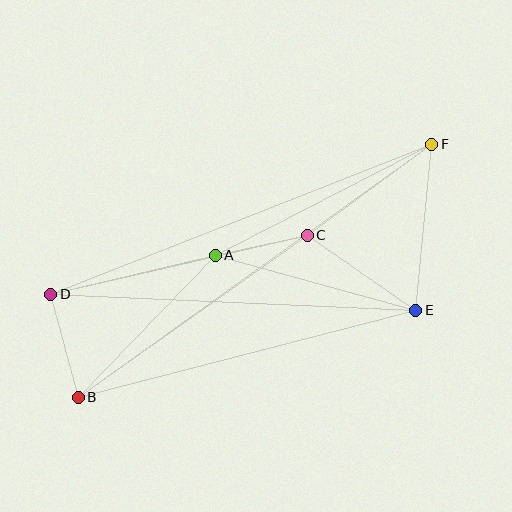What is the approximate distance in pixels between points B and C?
The distance between B and C is approximately 281 pixels.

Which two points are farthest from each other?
Points B and F are farthest from each other.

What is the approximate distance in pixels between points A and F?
The distance between A and F is approximately 244 pixels.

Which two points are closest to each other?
Points A and C are closest to each other.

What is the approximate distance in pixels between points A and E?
The distance between A and E is approximately 208 pixels.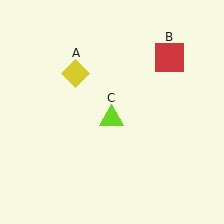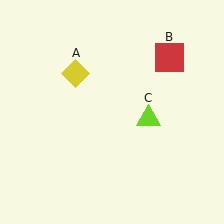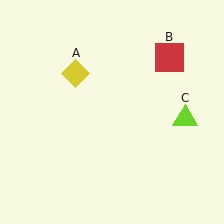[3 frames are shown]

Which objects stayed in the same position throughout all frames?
Yellow diamond (object A) and red square (object B) remained stationary.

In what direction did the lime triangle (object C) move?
The lime triangle (object C) moved right.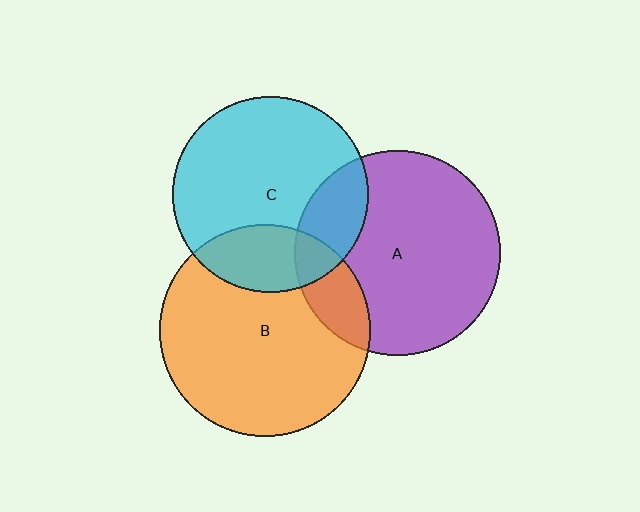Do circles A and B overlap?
Yes.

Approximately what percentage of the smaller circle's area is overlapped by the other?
Approximately 15%.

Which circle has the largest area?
Circle B (orange).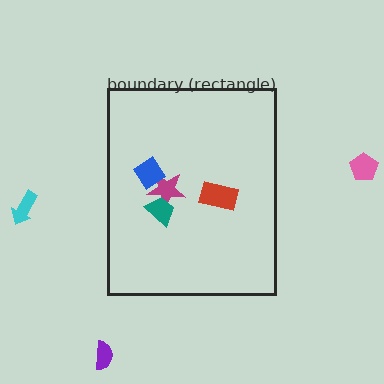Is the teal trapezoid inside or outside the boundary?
Inside.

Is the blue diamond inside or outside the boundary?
Inside.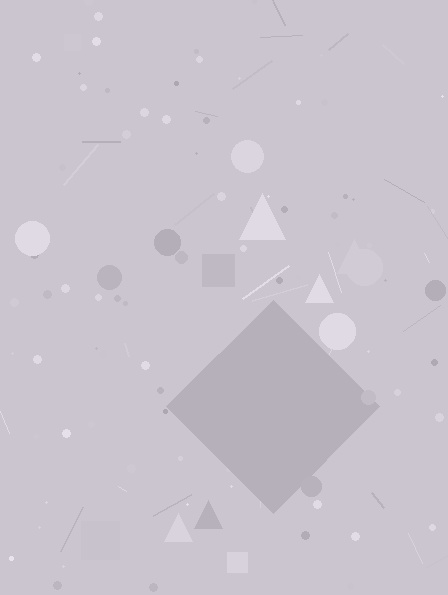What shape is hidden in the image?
A diamond is hidden in the image.